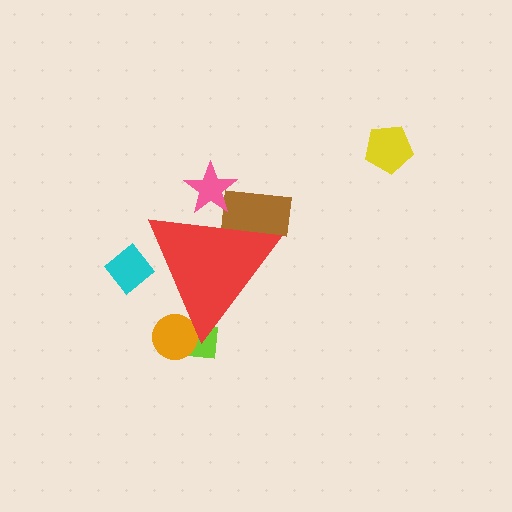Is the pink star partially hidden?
Yes, the pink star is partially hidden behind the red triangle.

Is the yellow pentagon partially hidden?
No, the yellow pentagon is fully visible.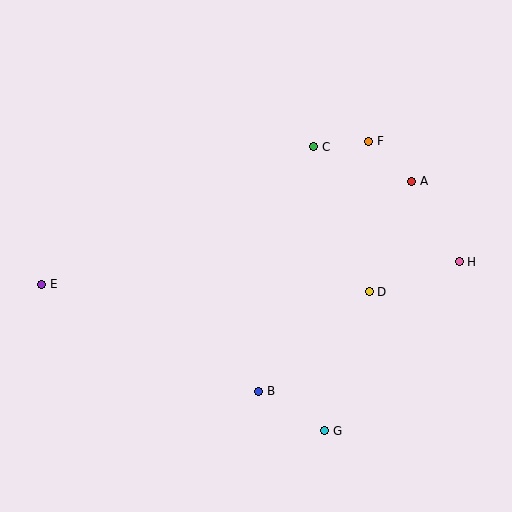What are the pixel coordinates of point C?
Point C is at (314, 147).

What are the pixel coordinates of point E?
Point E is at (42, 284).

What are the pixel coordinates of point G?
Point G is at (325, 431).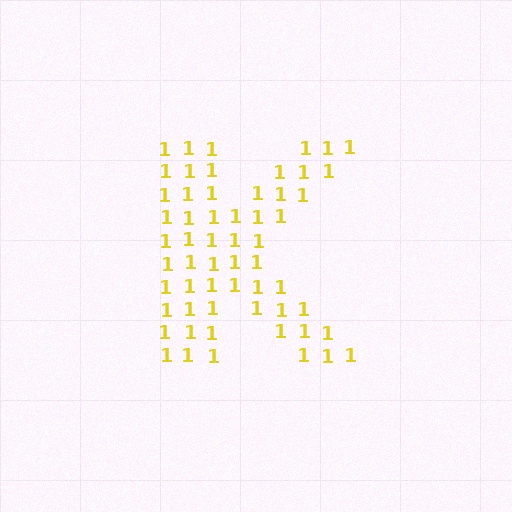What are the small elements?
The small elements are digit 1's.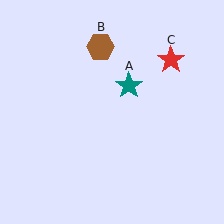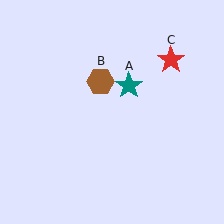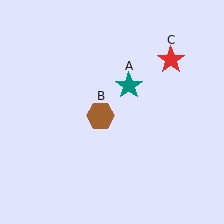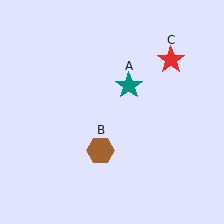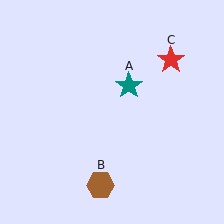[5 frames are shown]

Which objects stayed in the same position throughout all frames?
Teal star (object A) and red star (object C) remained stationary.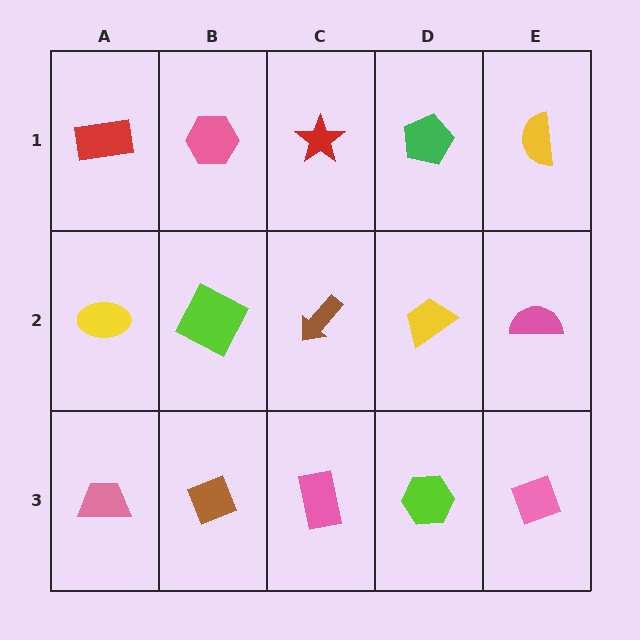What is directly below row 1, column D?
A yellow trapezoid.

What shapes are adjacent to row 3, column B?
A lime square (row 2, column B), a pink trapezoid (row 3, column A), a pink rectangle (row 3, column C).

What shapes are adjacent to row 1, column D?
A yellow trapezoid (row 2, column D), a red star (row 1, column C), a yellow semicircle (row 1, column E).